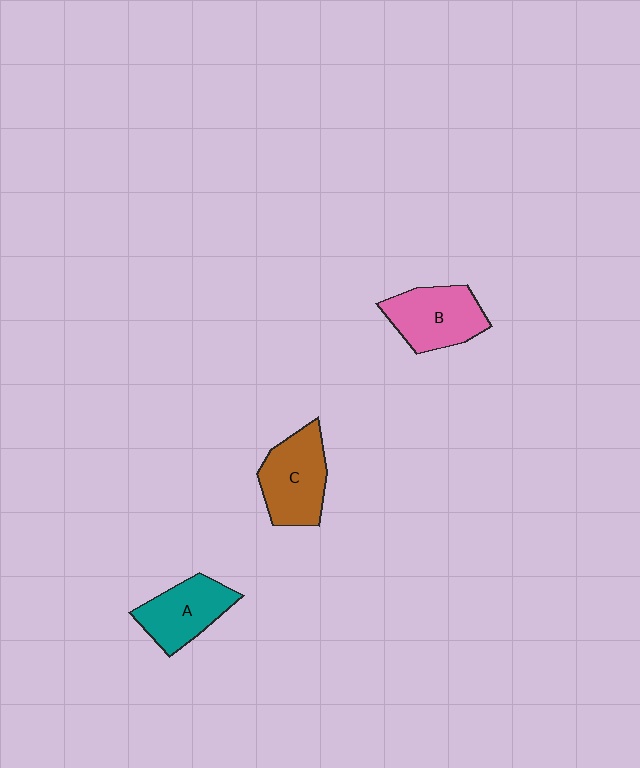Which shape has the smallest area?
Shape A (teal).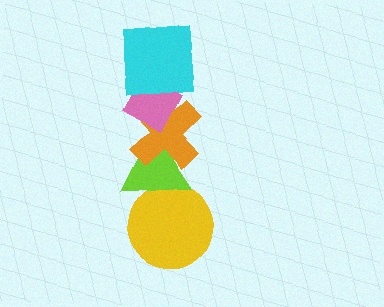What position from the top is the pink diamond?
The pink diamond is 2nd from the top.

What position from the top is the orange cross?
The orange cross is 3rd from the top.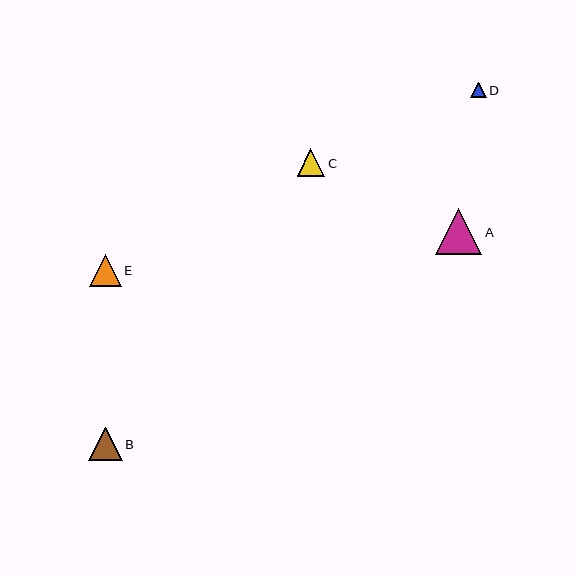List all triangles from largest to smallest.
From largest to smallest: A, B, E, C, D.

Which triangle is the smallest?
Triangle D is the smallest with a size of approximately 15 pixels.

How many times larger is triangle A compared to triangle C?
Triangle A is approximately 1.7 times the size of triangle C.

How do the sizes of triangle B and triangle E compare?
Triangle B and triangle E are approximately the same size.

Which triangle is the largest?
Triangle A is the largest with a size of approximately 46 pixels.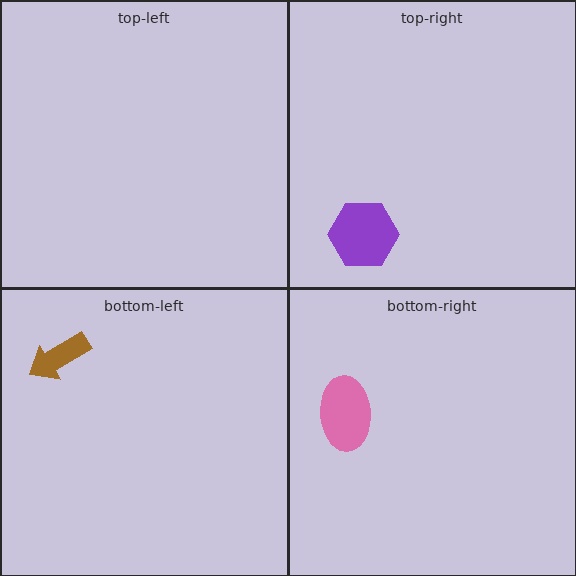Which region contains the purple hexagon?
The top-right region.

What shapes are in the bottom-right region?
The pink ellipse.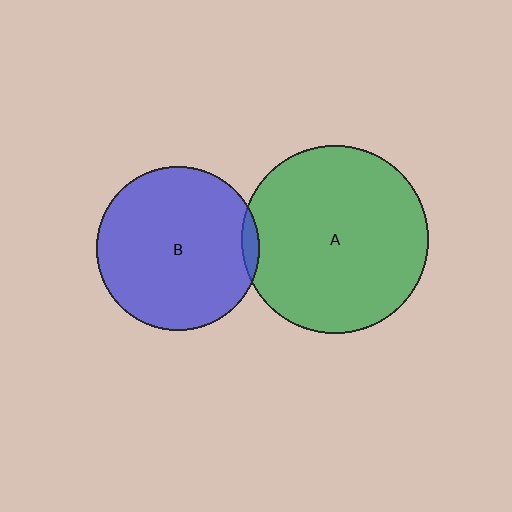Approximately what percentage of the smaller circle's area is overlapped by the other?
Approximately 5%.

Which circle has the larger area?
Circle A (green).